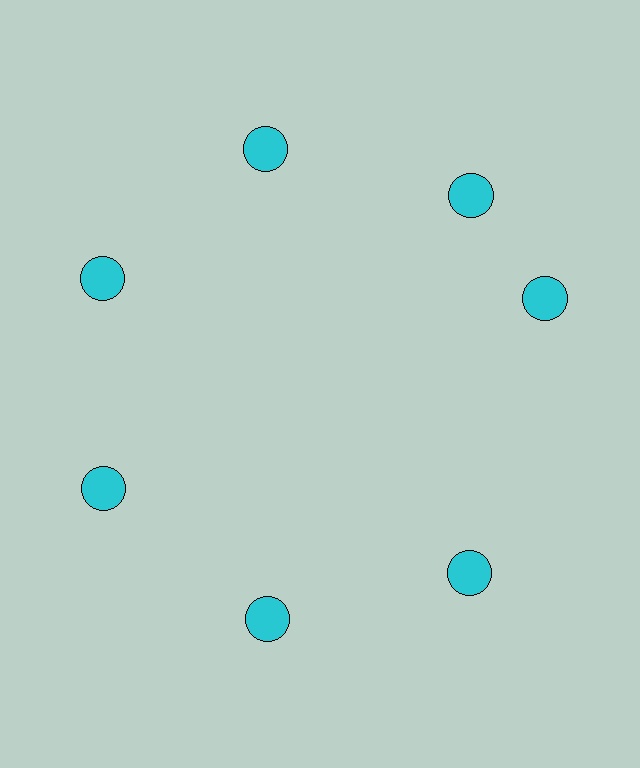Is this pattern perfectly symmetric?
No. The 7 cyan circles are arranged in a ring, but one element near the 3 o'clock position is rotated out of alignment along the ring, breaking the 7-fold rotational symmetry.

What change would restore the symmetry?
The symmetry would be restored by rotating it back into even spacing with its neighbors so that all 7 circles sit at equal angles and equal distance from the center.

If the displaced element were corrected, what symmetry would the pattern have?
It would have 7-fold rotational symmetry — the pattern would map onto itself every 51 degrees.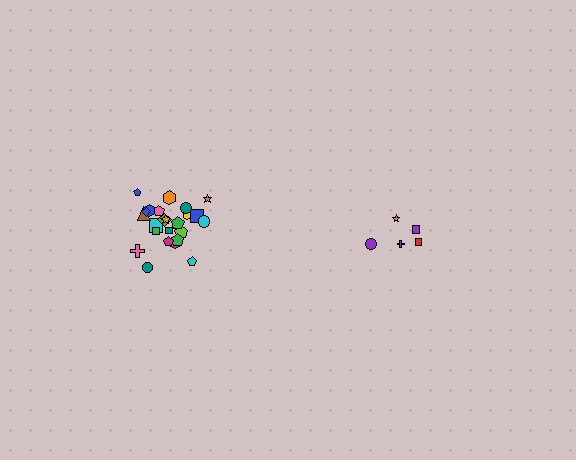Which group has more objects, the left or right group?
The left group.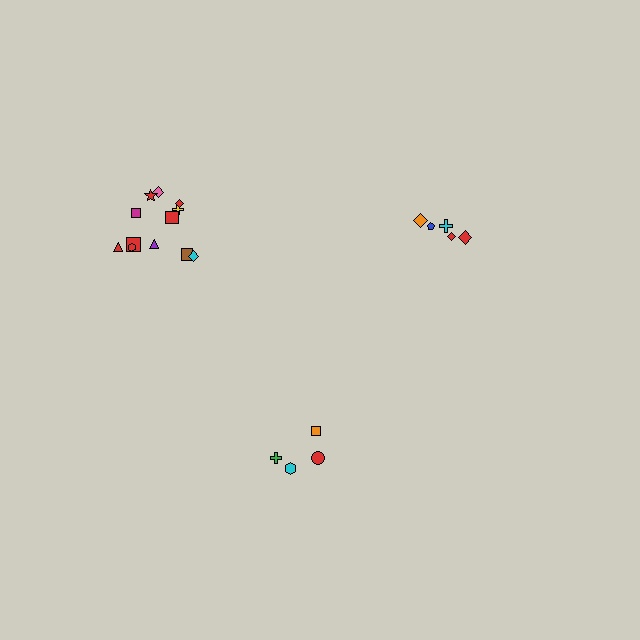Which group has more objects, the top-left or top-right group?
The top-left group.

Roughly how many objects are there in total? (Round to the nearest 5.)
Roughly 20 objects in total.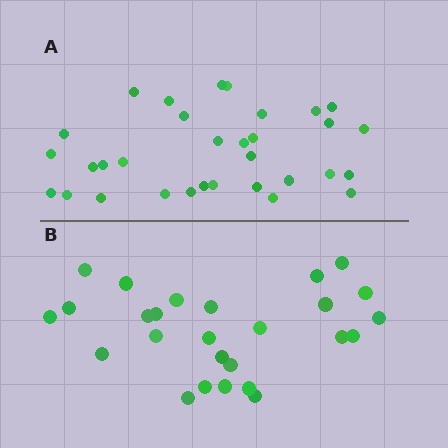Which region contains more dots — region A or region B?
Region A (the top region) has more dots.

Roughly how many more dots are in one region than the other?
Region A has about 6 more dots than region B.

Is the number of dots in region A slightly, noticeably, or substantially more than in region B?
Region A has only slightly more — the two regions are fairly close. The ratio is roughly 1.2 to 1.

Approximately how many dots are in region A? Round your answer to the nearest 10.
About 30 dots. (The exact count is 32, which rounds to 30.)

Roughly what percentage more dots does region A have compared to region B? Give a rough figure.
About 25% more.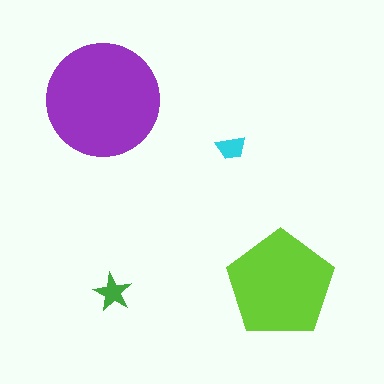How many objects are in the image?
There are 4 objects in the image.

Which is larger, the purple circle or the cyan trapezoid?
The purple circle.